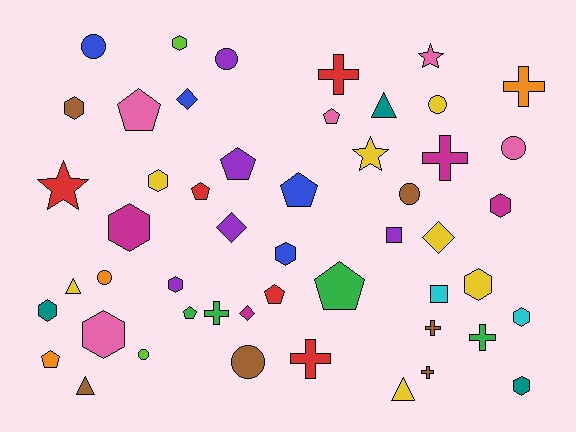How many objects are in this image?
There are 50 objects.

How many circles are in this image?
There are 8 circles.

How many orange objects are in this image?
There are 3 orange objects.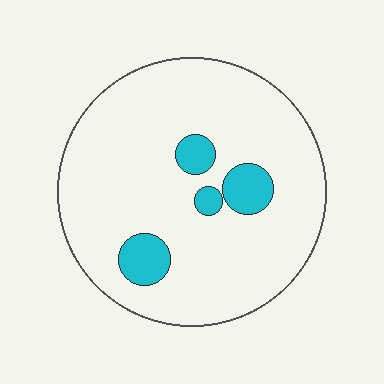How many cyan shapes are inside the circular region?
4.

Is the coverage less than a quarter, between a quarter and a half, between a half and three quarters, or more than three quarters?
Less than a quarter.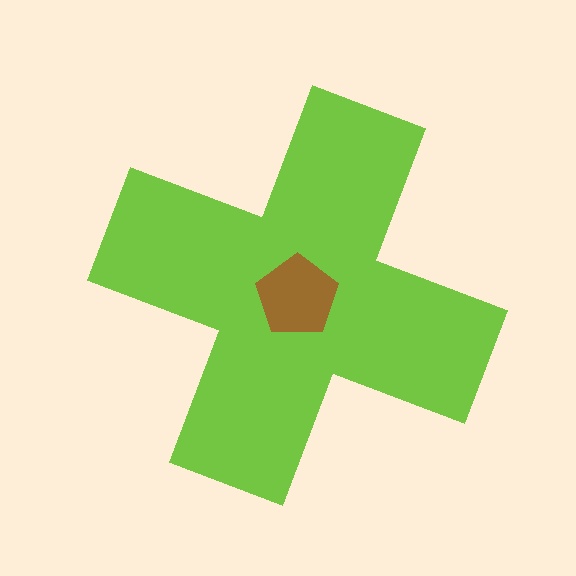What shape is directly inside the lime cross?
The brown pentagon.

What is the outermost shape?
The lime cross.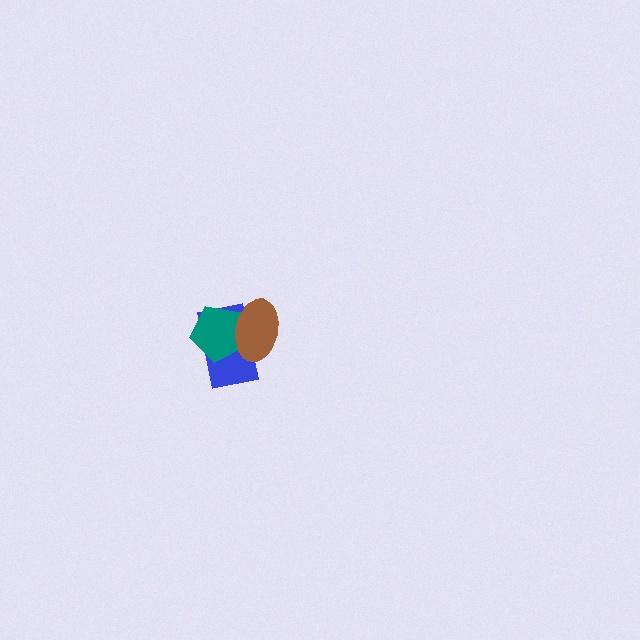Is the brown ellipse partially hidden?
No, no other shape covers it.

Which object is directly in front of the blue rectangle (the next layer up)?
The teal pentagon is directly in front of the blue rectangle.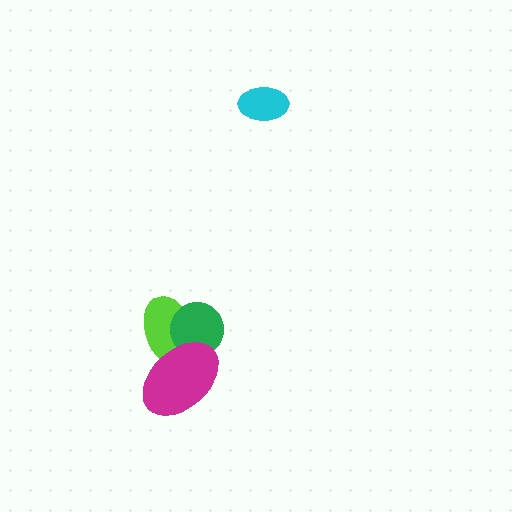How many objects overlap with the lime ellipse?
2 objects overlap with the lime ellipse.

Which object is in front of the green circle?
The magenta ellipse is in front of the green circle.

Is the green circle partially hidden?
Yes, it is partially covered by another shape.